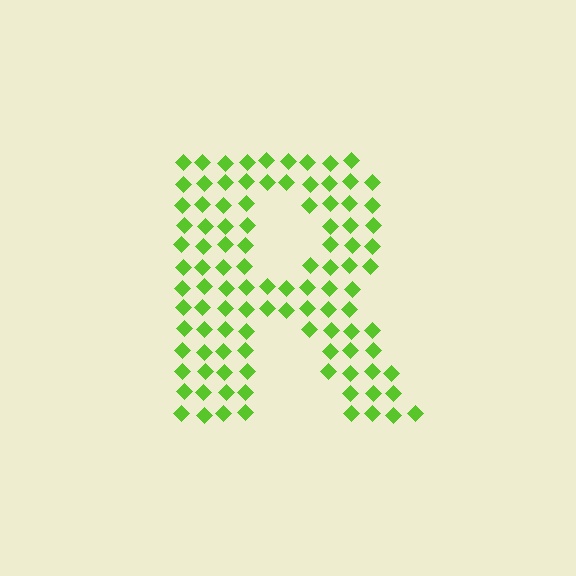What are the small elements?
The small elements are diamonds.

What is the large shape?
The large shape is the letter R.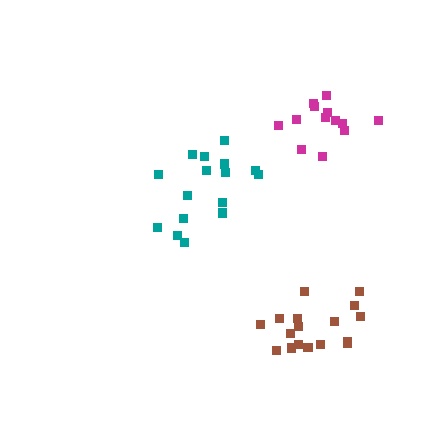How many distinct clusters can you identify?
There are 3 distinct clusters.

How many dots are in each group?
Group 1: 16 dots, Group 2: 18 dots, Group 3: 13 dots (47 total).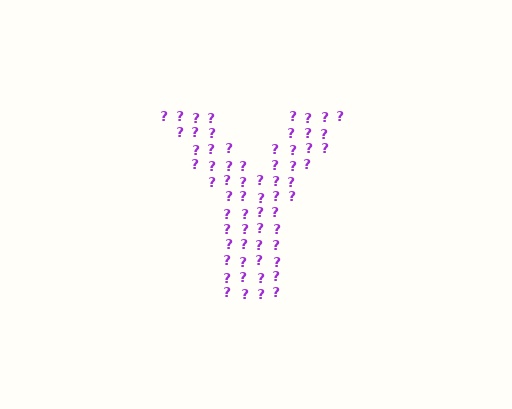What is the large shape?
The large shape is the letter Y.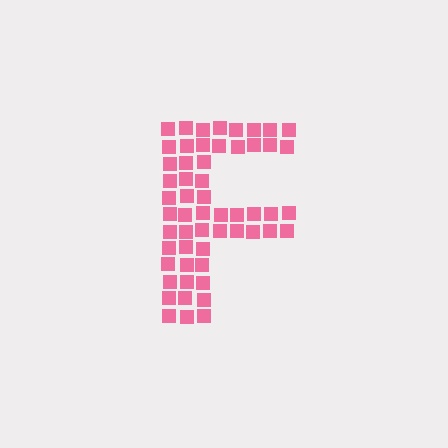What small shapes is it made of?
It is made of small squares.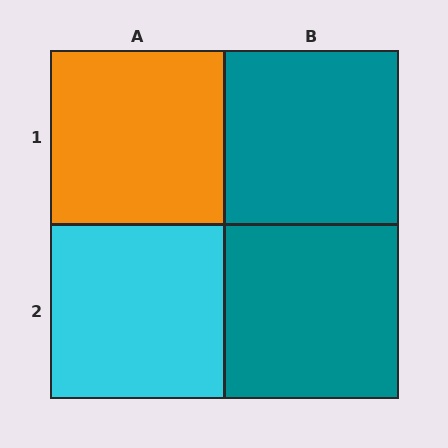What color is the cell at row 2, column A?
Cyan.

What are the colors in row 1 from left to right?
Orange, teal.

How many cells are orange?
1 cell is orange.